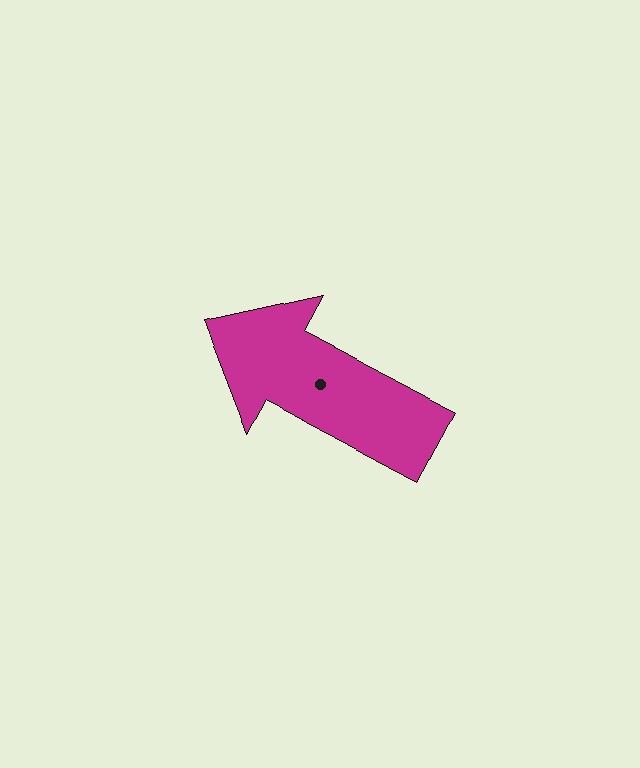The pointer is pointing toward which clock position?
Roughly 10 o'clock.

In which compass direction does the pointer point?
Northwest.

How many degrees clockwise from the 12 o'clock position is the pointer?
Approximately 298 degrees.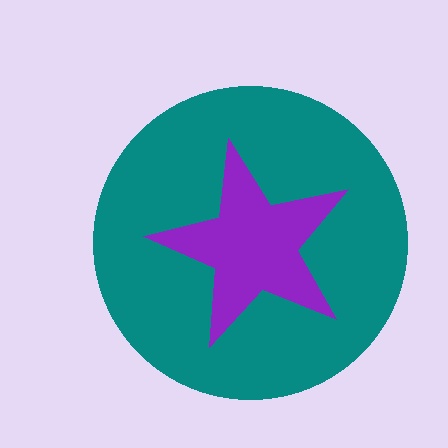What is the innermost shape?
The purple star.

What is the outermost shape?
The teal circle.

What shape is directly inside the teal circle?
The purple star.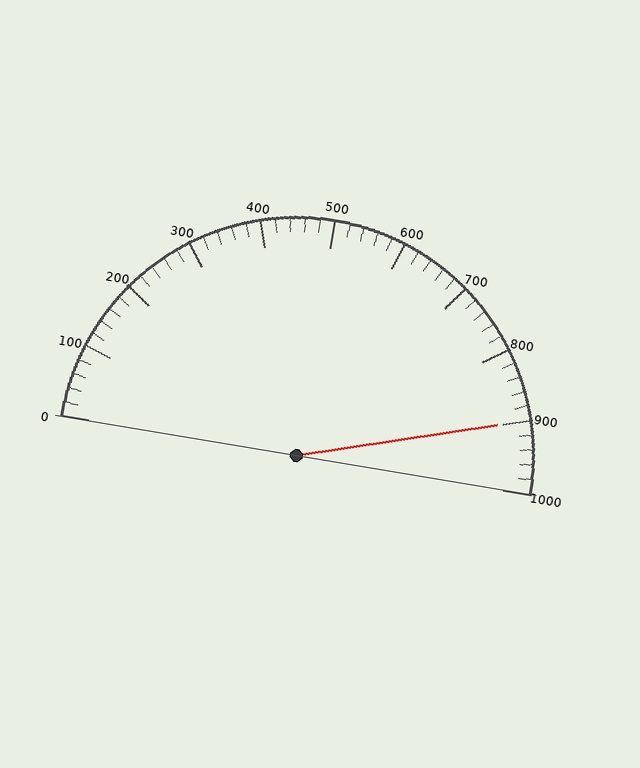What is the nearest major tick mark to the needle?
The nearest major tick mark is 900.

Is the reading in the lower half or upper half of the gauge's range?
The reading is in the upper half of the range (0 to 1000).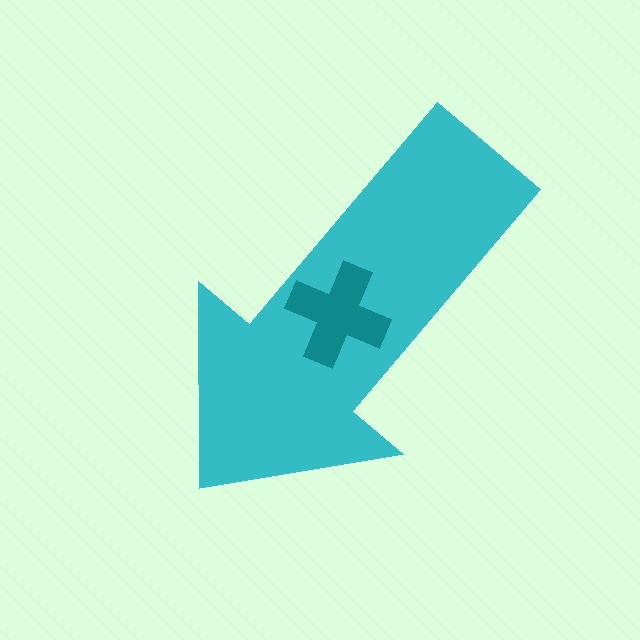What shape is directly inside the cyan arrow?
The teal cross.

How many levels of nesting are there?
2.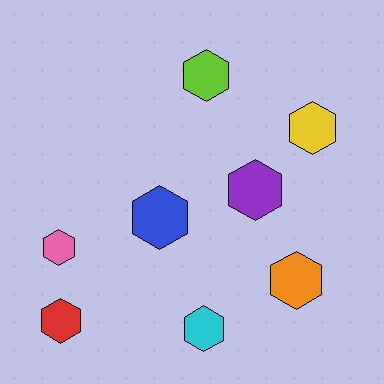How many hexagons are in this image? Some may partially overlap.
There are 8 hexagons.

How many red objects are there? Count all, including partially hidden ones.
There is 1 red object.